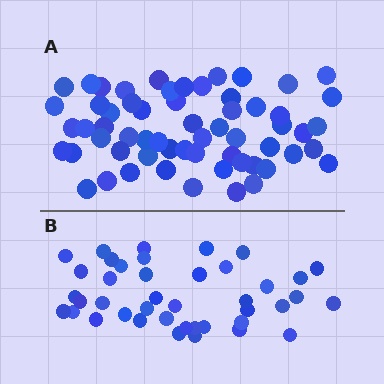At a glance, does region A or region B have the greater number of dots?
Region A (the top region) has more dots.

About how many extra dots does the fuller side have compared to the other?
Region A has approximately 20 more dots than region B.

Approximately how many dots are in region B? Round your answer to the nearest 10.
About 40 dots. (The exact count is 41, which rounds to 40.)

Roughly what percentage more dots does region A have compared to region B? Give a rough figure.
About 45% more.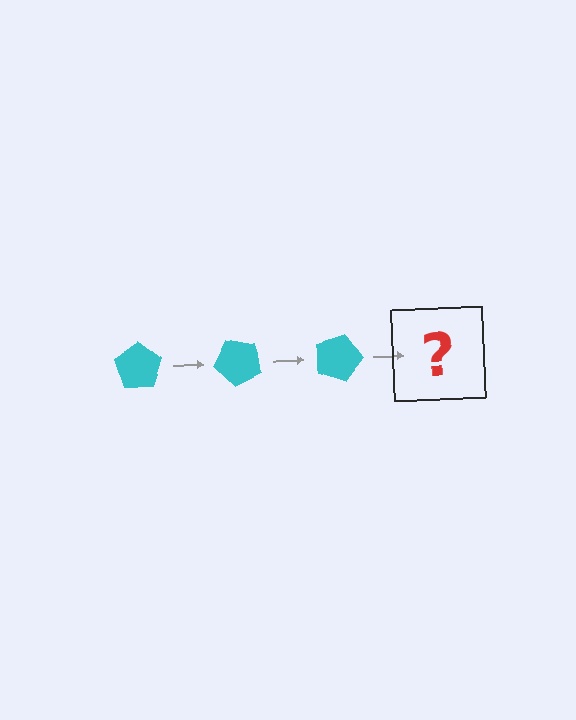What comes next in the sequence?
The next element should be a cyan pentagon rotated 135 degrees.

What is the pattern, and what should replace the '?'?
The pattern is that the pentagon rotates 45 degrees each step. The '?' should be a cyan pentagon rotated 135 degrees.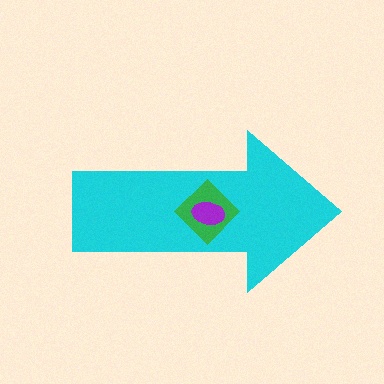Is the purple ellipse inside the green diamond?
Yes.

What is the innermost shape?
The purple ellipse.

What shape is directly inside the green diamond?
The purple ellipse.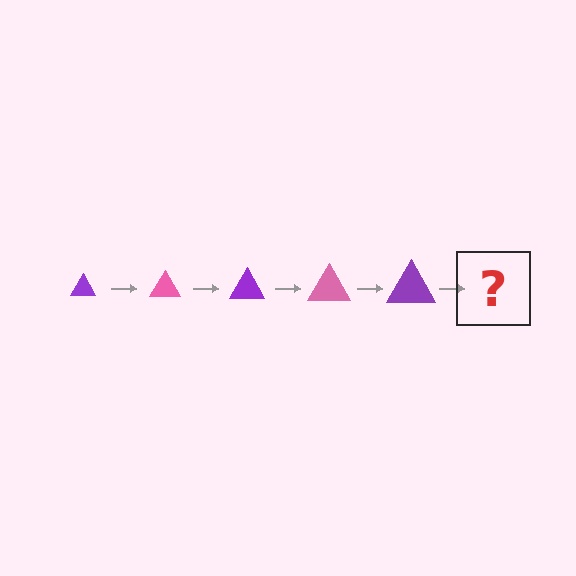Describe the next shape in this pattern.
It should be a pink triangle, larger than the previous one.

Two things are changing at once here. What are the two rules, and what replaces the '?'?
The two rules are that the triangle grows larger each step and the color cycles through purple and pink. The '?' should be a pink triangle, larger than the previous one.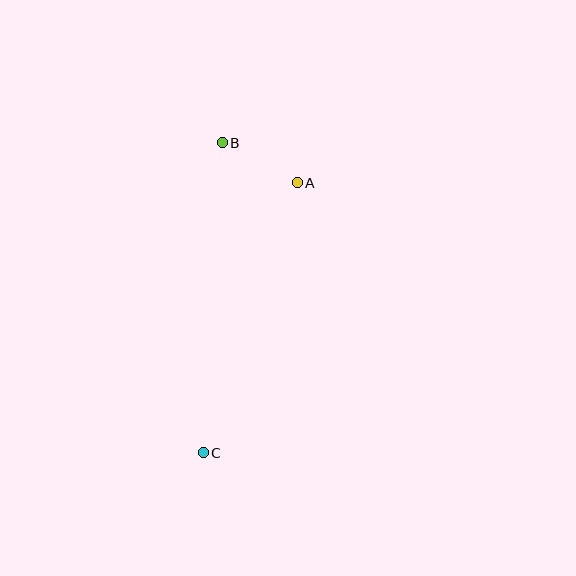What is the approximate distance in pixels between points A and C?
The distance between A and C is approximately 286 pixels.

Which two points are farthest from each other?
Points B and C are farthest from each other.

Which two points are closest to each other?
Points A and B are closest to each other.